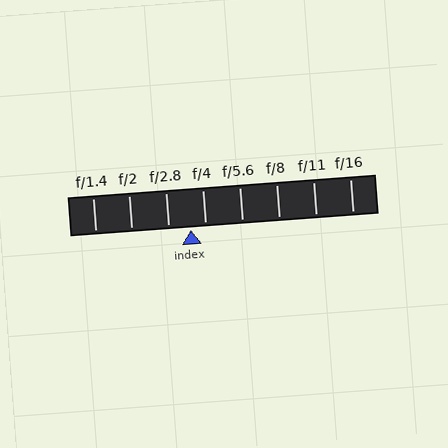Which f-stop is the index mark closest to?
The index mark is closest to f/4.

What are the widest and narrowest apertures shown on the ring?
The widest aperture shown is f/1.4 and the narrowest is f/16.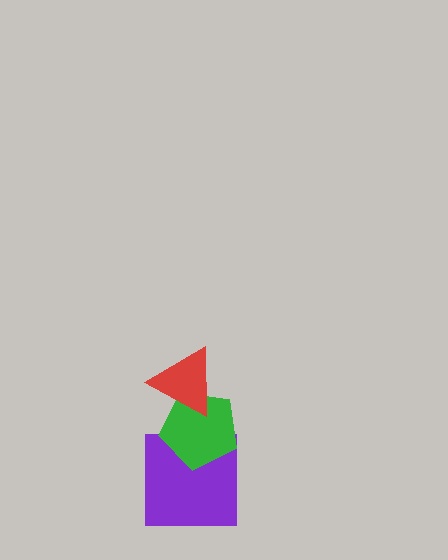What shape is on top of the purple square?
The green pentagon is on top of the purple square.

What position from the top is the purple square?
The purple square is 3rd from the top.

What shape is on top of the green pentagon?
The red triangle is on top of the green pentagon.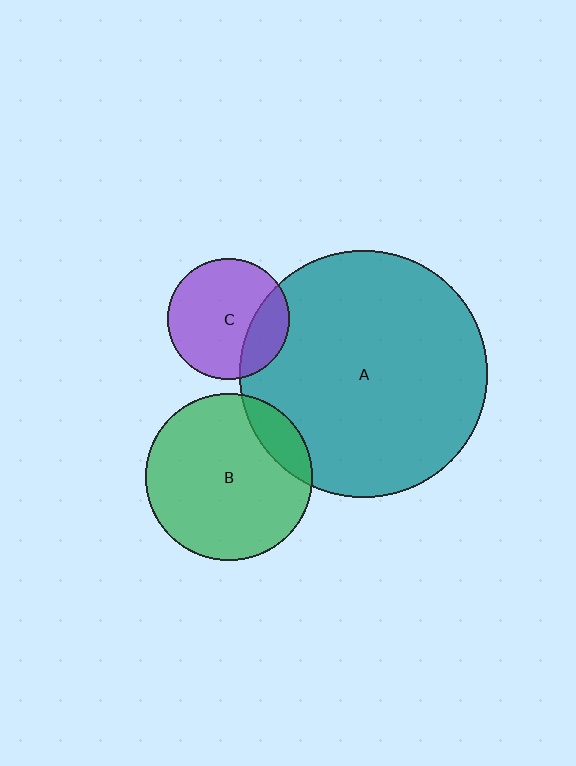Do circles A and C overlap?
Yes.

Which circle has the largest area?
Circle A (teal).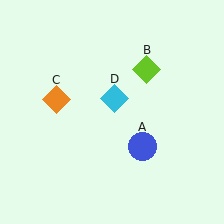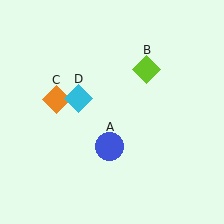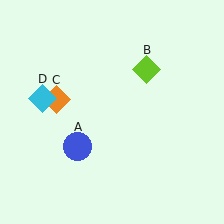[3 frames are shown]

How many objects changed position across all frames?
2 objects changed position: blue circle (object A), cyan diamond (object D).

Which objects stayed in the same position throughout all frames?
Lime diamond (object B) and orange diamond (object C) remained stationary.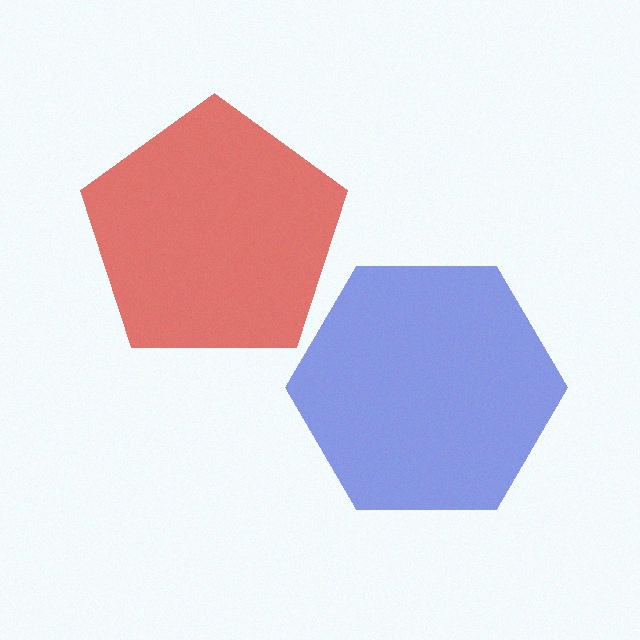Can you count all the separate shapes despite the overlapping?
Yes, there are 2 separate shapes.